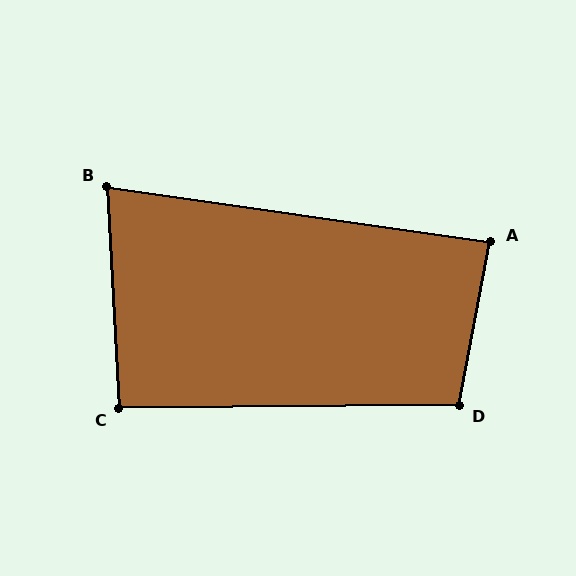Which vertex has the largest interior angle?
D, at approximately 101 degrees.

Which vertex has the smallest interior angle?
B, at approximately 79 degrees.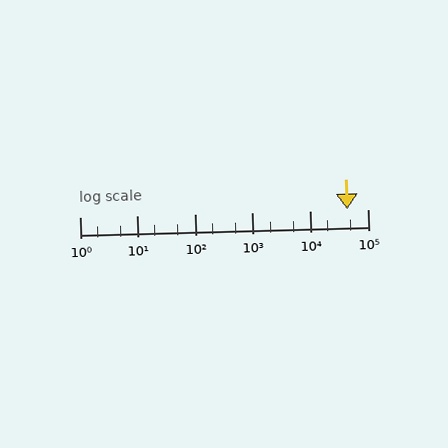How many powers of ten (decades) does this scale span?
The scale spans 5 decades, from 1 to 100000.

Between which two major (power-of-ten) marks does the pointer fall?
The pointer is between 10000 and 100000.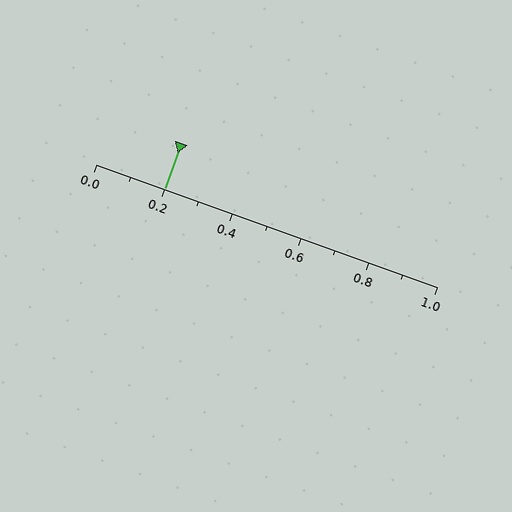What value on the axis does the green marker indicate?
The marker indicates approximately 0.2.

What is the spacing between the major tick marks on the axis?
The major ticks are spaced 0.2 apart.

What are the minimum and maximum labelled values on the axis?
The axis runs from 0.0 to 1.0.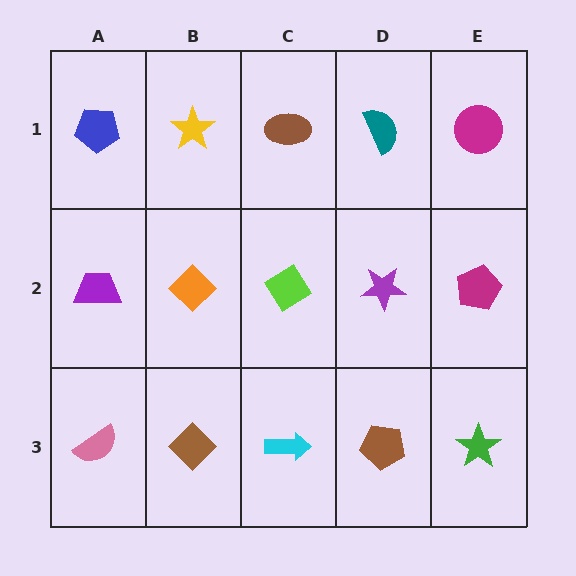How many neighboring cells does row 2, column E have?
3.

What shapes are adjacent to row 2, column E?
A magenta circle (row 1, column E), a green star (row 3, column E), a purple star (row 2, column D).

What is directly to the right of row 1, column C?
A teal semicircle.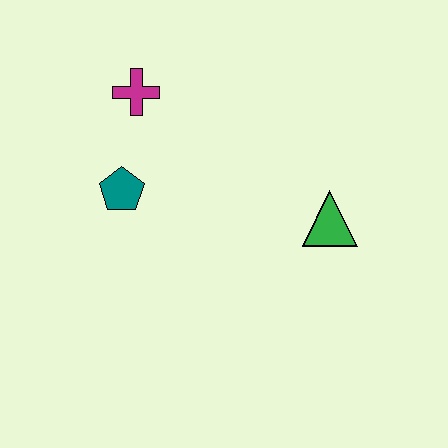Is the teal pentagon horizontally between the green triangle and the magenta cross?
No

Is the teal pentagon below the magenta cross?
Yes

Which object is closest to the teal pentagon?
The magenta cross is closest to the teal pentagon.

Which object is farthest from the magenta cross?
The green triangle is farthest from the magenta cross.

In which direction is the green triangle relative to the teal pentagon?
The green triangle is to the right of the teal pentagon.